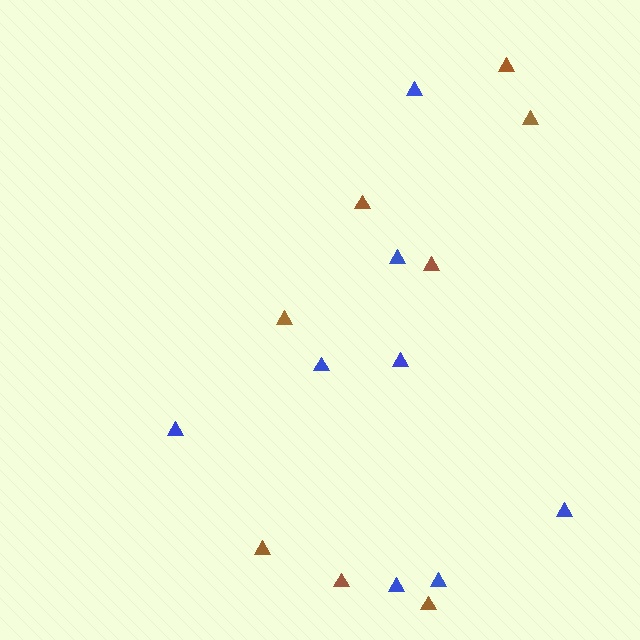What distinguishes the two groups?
There are 2 groups: one group of blue triangles (8) and one group of brown triangles (8).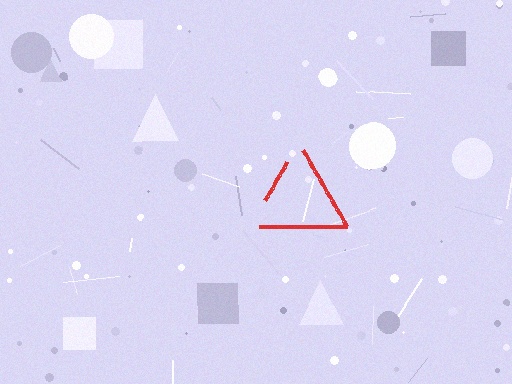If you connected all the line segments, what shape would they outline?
They would outline a triangle.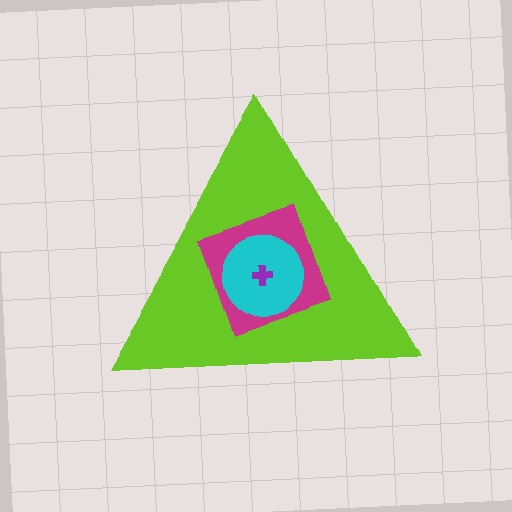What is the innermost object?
The purple cross.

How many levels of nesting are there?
4.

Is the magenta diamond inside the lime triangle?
Yes.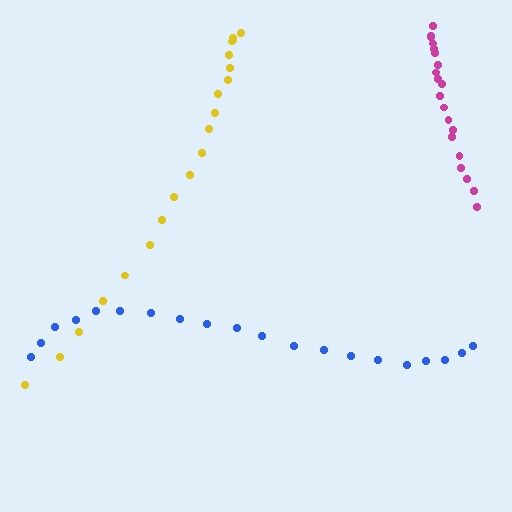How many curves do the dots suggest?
There are 3 distinct paths.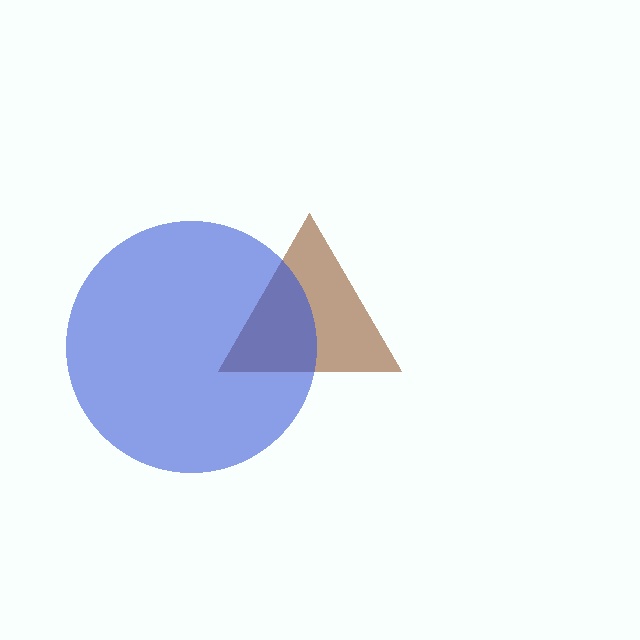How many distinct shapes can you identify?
There are 2 distinct shapes: a brown triangle, a blue circle.